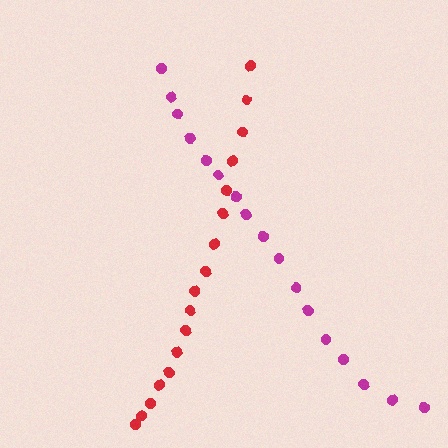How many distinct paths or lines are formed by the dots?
There are 2 distinct paths.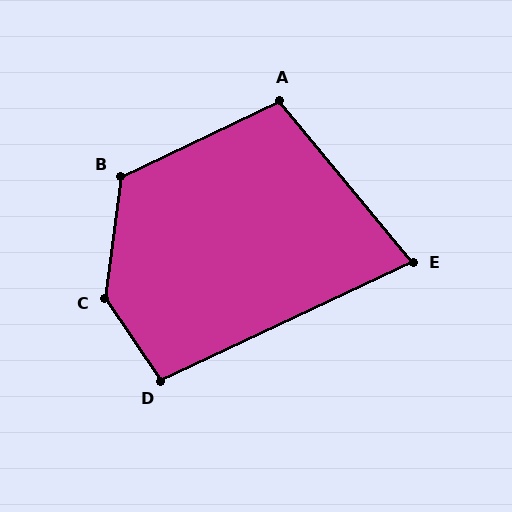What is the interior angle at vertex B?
Approximately 123 degrees (obtuse).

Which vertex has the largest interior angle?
C, at approximately 138 degrees.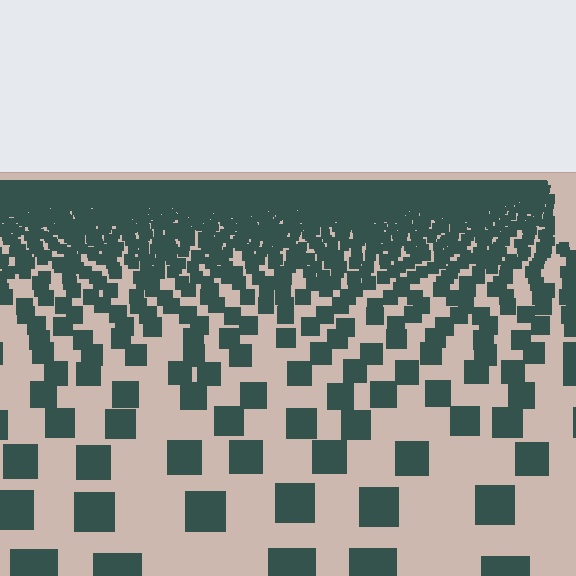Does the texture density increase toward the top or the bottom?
Density increases toward the top.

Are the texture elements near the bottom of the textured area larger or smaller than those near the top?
Larger. Near the bottom, elements are closer to the viewer and appear at a bigger on-screen size.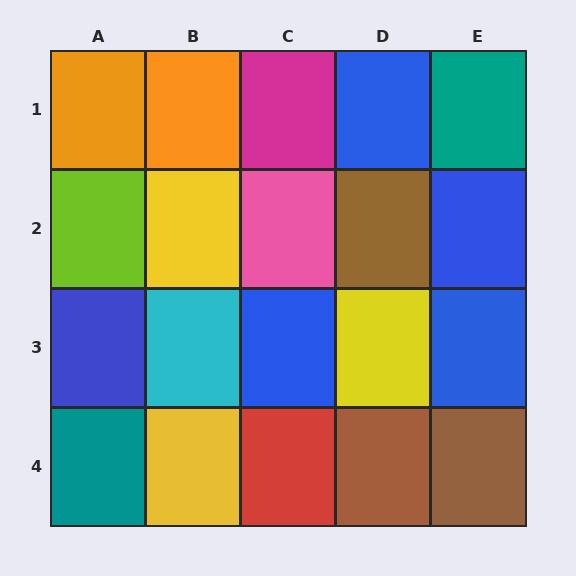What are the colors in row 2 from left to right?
Lime, yellow, pink, brown, blue.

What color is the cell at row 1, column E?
Teal.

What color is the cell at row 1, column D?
Blue.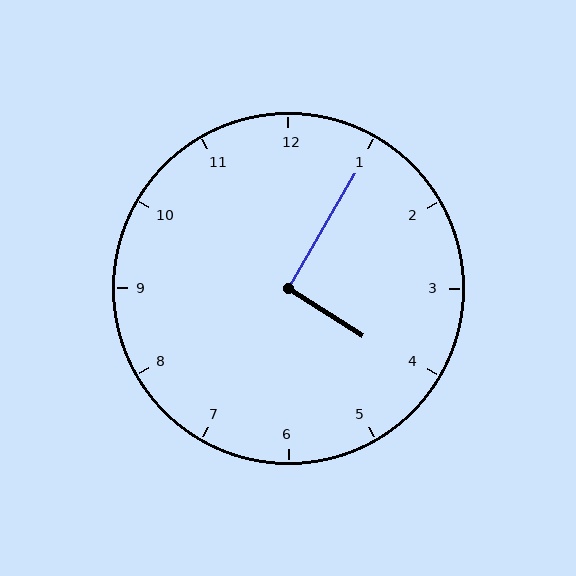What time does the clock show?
4:05.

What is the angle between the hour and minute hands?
Approximately 92 degrees.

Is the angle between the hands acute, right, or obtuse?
It is right.